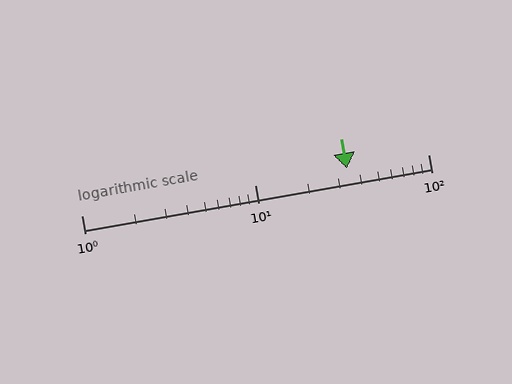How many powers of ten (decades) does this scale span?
The scale spans 2 decades, from 1 to 100.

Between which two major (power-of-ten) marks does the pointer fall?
The pointer is between 10 and 100.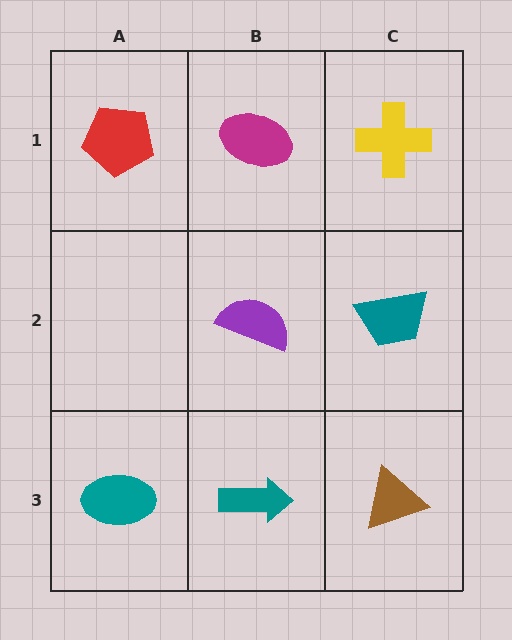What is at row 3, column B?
A teal arrow.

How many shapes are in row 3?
3 shapes.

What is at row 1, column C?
A yellow cross.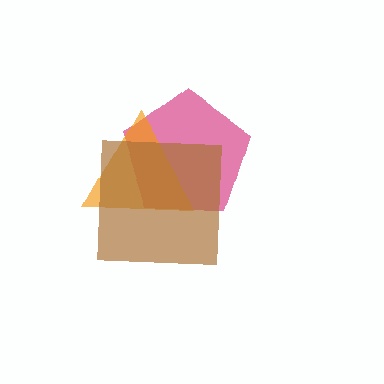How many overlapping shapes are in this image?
There are 3 overlapping shapes in the image.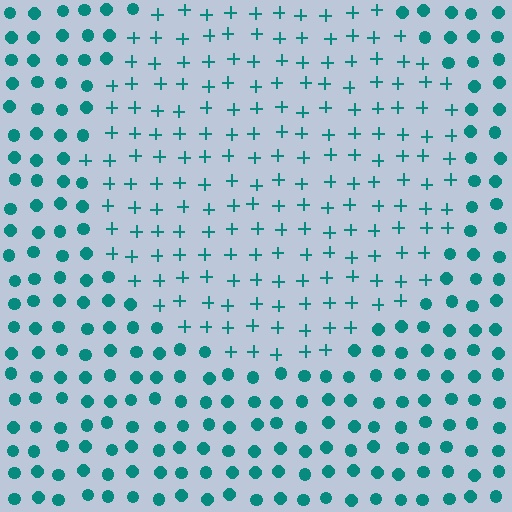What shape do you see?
I see a circle.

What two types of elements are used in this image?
The image uses plus signs inside the circle region and circles outside it.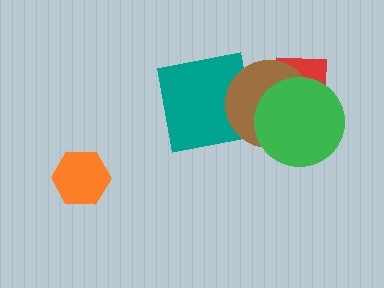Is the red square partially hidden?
Yes, it is partially covered by another shape.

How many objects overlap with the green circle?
2 objects overlap with the green circle.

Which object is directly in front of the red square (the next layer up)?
The brown circle is directly in front of the red square.